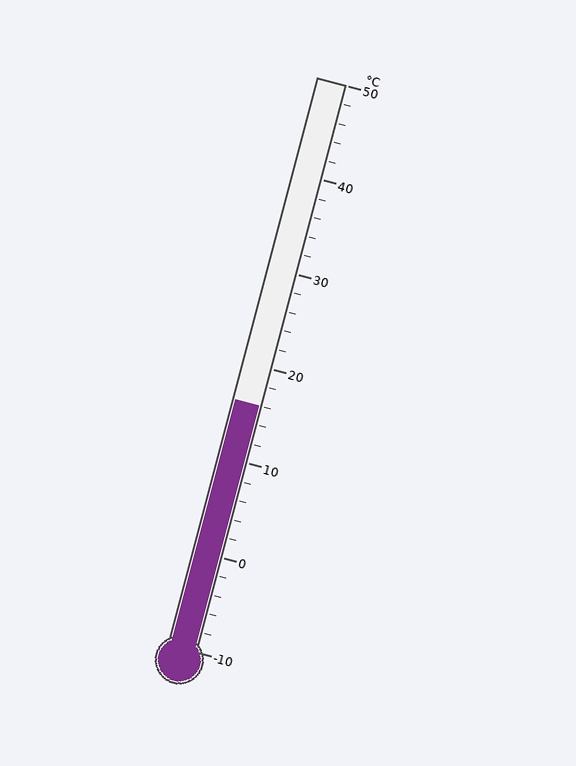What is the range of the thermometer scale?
The thermometer scale ranges from -10°C to 50°C.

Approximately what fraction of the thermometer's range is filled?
The thermometer is filled to approximately 45% of its range.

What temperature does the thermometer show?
The thermometer shows approximately 16°C.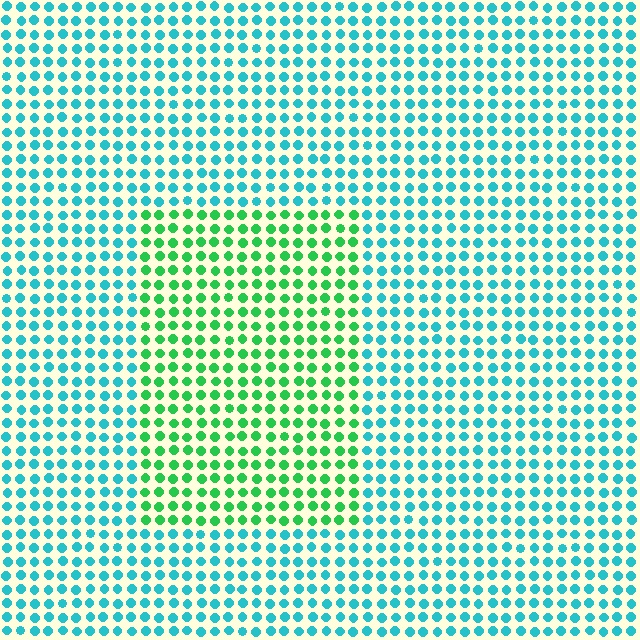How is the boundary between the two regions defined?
The boundary is defined purely by a slight shift in hue (about 49 degrees). Spacing, size, and orientation are identical on both sides.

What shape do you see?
I see a rectangle.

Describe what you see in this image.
The image is filled with small cyan elements in a uniform arrangement. A rectangle-shaped region is visible where the elements are tinted to a slightly different hue, forming a subtle color boundary.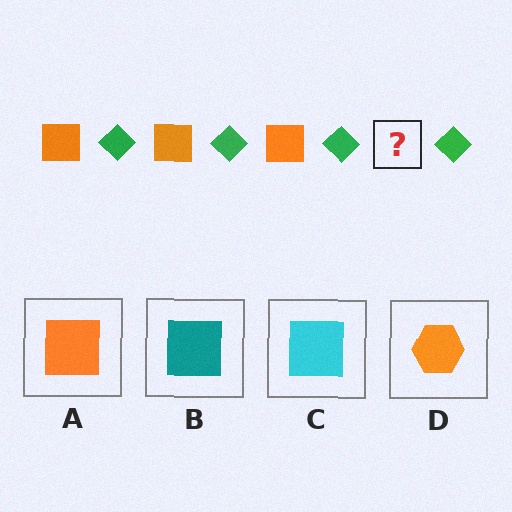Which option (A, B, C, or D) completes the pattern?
A.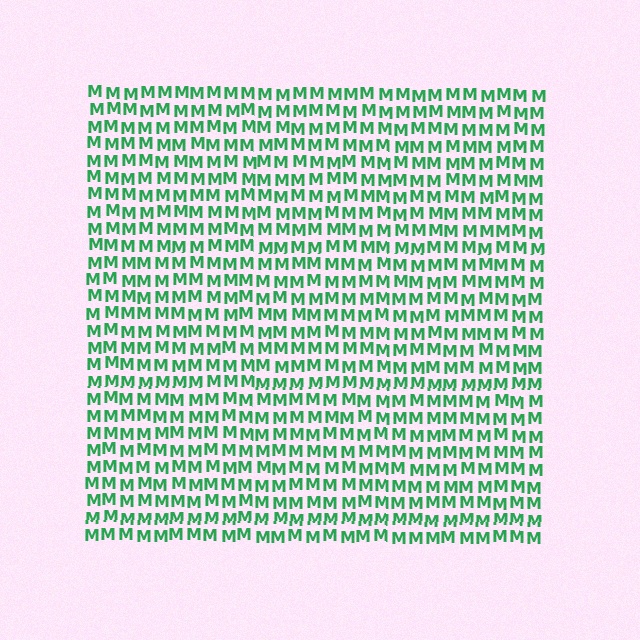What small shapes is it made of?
It is made of small letter M's.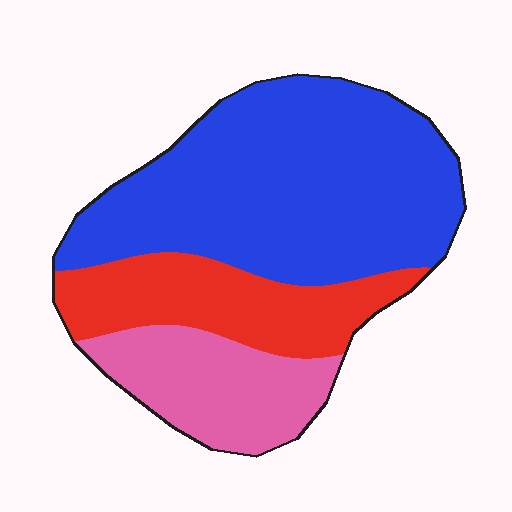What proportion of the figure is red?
Red takes up about one quarter (1/4) of the figure.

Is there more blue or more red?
Blue.